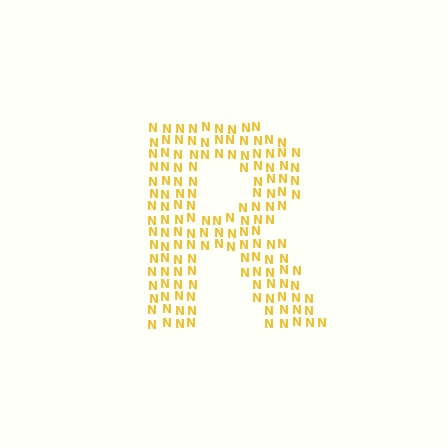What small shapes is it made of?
It is made of small letter N's.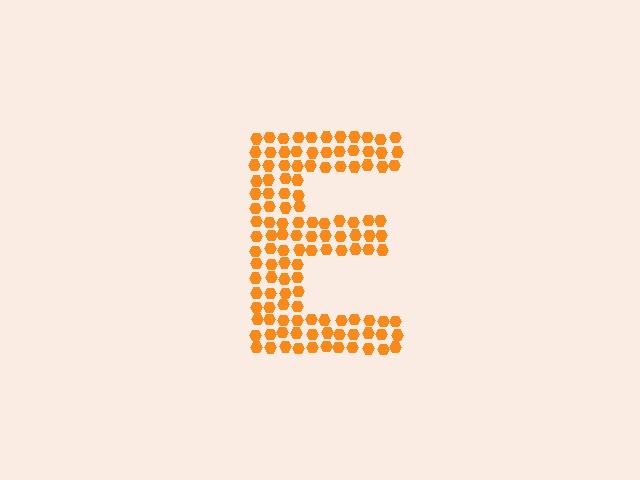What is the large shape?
The large shape is the letter E.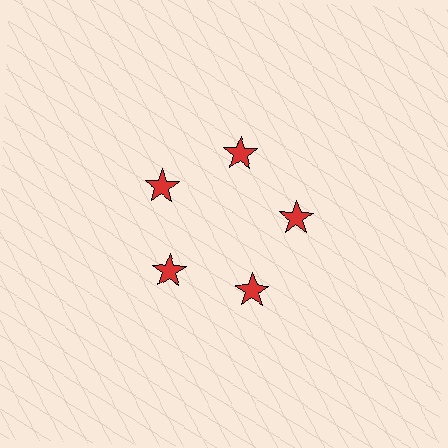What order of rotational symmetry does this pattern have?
This pattern has 5-fold rotational symmetry.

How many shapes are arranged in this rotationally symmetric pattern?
There are 5 shapes, arranged in 5 groups of 1.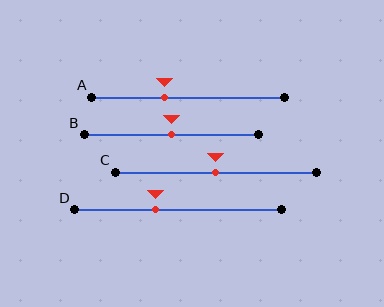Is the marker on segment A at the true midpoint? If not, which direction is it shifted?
No, the marker on segment A is shifted to the left by about 13% of the segment length.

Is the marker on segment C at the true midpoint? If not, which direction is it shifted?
Yes, the marker on segment C is at the true midpoint.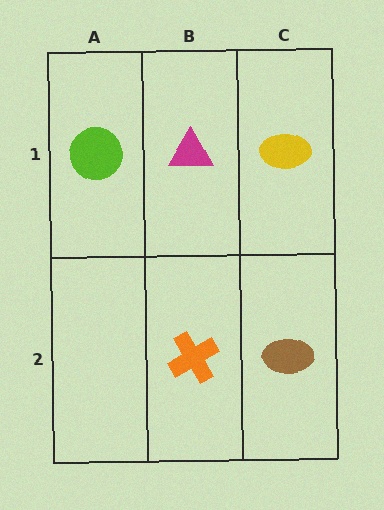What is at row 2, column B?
An orange cross.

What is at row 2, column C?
A brown ellipse.